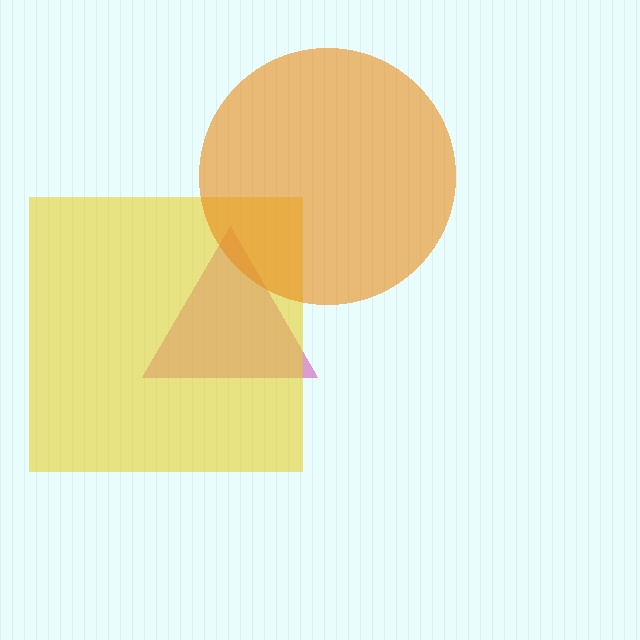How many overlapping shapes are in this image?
There are 3 overlapping shapes in the image.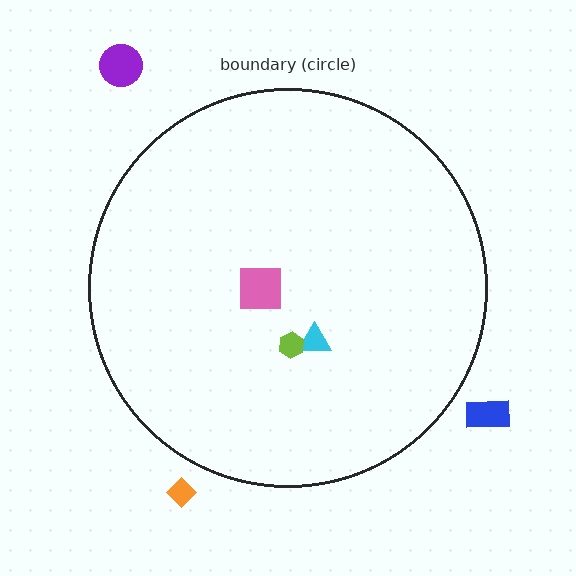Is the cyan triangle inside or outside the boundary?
Inside.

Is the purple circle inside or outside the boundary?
Outside.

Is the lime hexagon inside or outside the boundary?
Inside.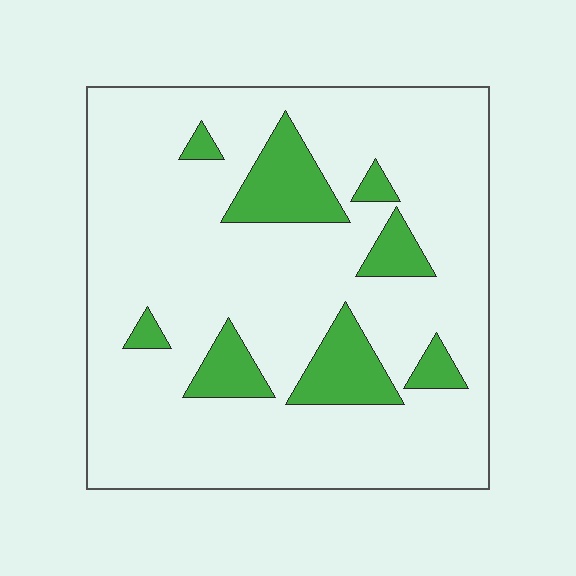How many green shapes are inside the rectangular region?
8.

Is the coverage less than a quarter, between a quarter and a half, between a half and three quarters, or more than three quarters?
Less than a quarter.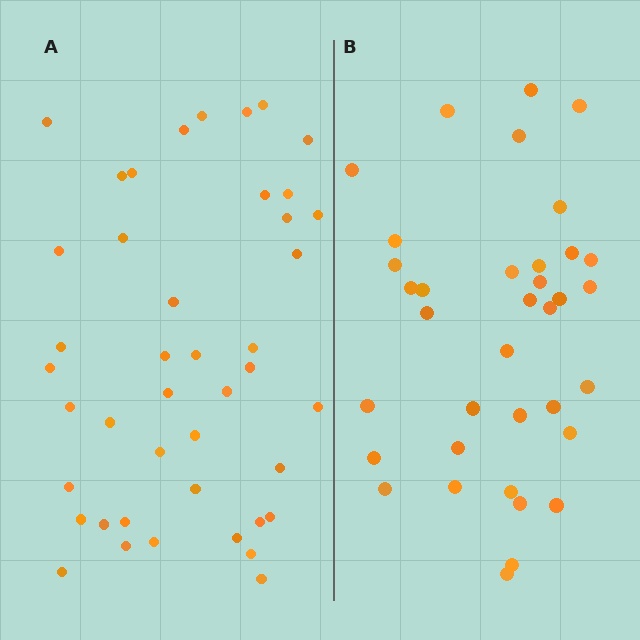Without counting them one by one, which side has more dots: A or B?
Region A (the left region) has more dots.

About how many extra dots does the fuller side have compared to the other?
Region A has roughly 8 or so more dots than region B.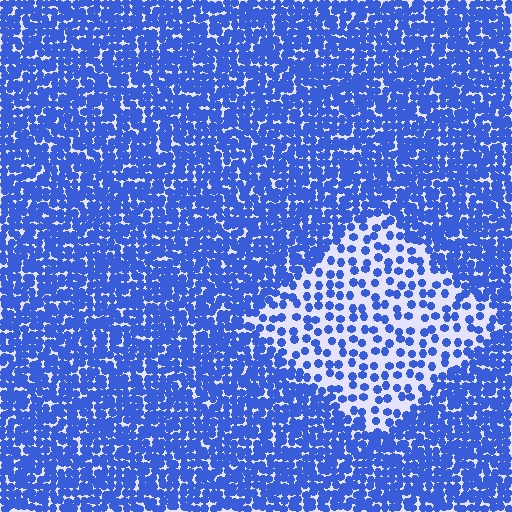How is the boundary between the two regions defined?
The boundary is defined by a change in element density (approximately 2.6x ratio). All elements are the same color, size, and shape.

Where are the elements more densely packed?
The elements are more densely packed outside the diamond boundary.